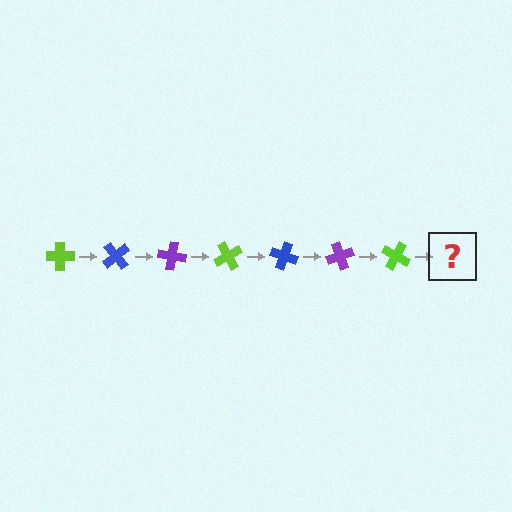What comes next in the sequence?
The next element should be a blue cross, rotated 350 degrees from the start.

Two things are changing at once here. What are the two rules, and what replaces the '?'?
The two rules are that it rotates 50 degrees each step and the color cycles through lime, blue, and purple. The '?' should be a blue cross, rotated 350 degrees from the start.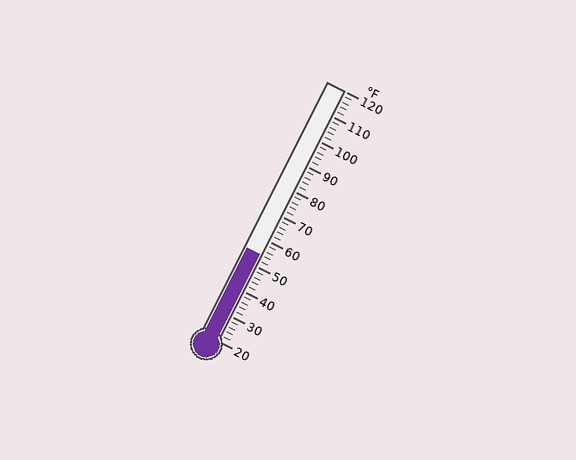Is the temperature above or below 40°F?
The temperature is above 40°F.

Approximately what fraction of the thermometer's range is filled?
The thermometer is filled to approximately 35% of its range.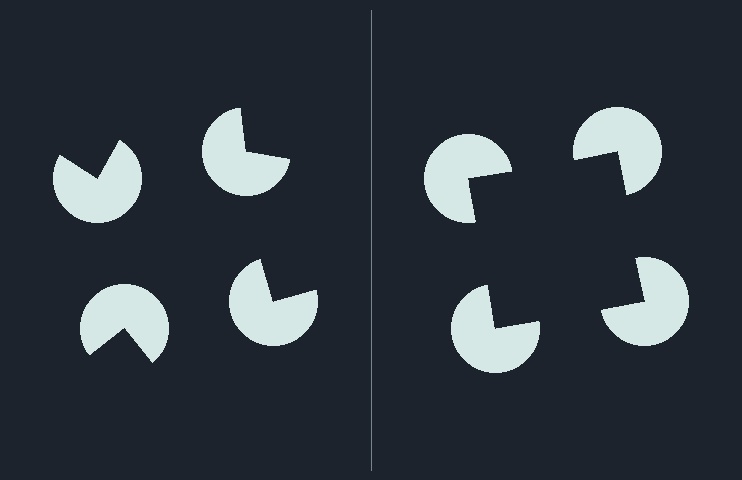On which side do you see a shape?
An illusory square appears on the right side. On the left side the wedge cuts are rotated, so no coherent shape forms.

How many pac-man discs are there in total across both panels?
8 — 4 on each side.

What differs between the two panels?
The pac-man discs are positioned identically on both sides; only the wedge orientations differ. On the right they align to a square; on the left they are misaligned.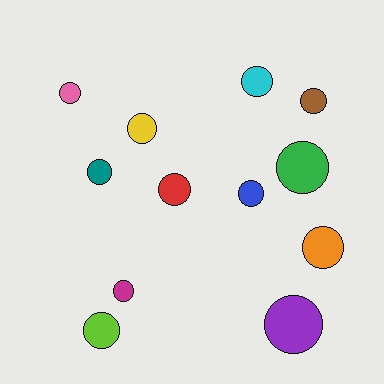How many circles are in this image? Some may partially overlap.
There are 12 circles.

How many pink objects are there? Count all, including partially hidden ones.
There is 1 pink object.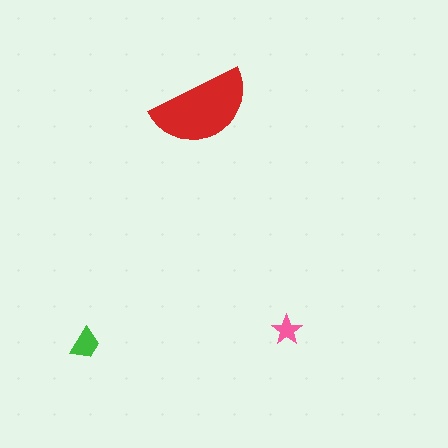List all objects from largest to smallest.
The red semicircle, the green trapezoid, the pink star.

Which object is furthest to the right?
The pink star is rightmost.